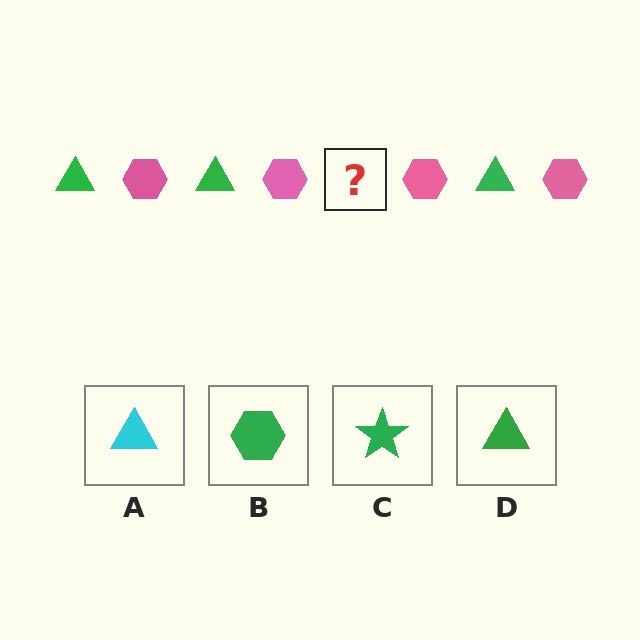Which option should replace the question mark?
Option D.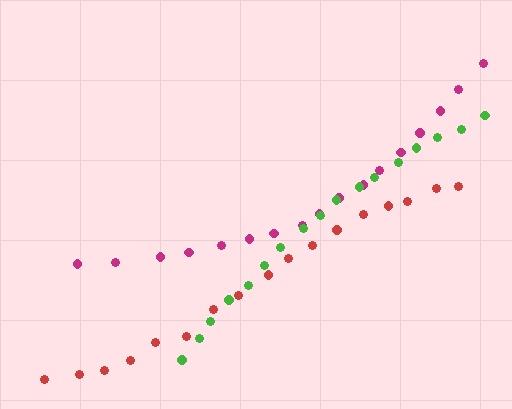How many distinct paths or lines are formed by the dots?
There are 3 distinct paths.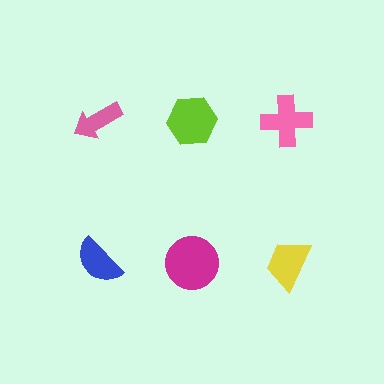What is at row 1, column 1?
A pink arrow.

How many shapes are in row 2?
3 shapes.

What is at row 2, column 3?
A yellow trapezoid.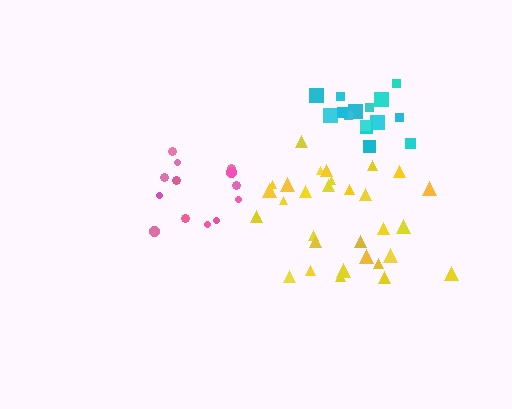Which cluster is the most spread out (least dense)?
Pink.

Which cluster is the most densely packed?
Cyan.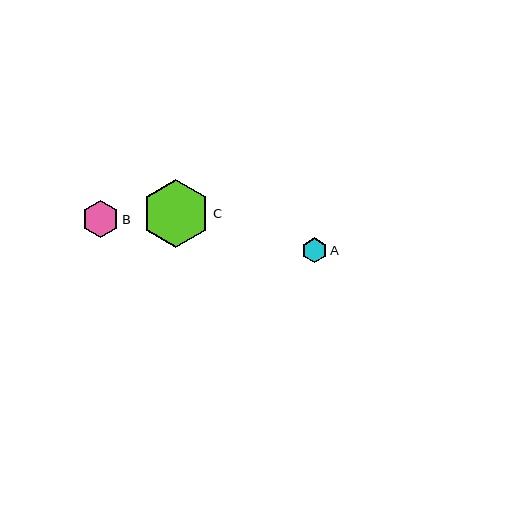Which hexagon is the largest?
Hexagon C is the largest with a size of approximately 68 pixels.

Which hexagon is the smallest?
Hexagon A is the smallest with a size of approximately 25 pixels.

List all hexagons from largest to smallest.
From largest to smallest: C, B, A.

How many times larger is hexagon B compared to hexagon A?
Hexagon B is approximately 1.5 times the size of hexagon A.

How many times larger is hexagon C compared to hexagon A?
Hexagon C is approximately 2.7 times the size of hexagon A.